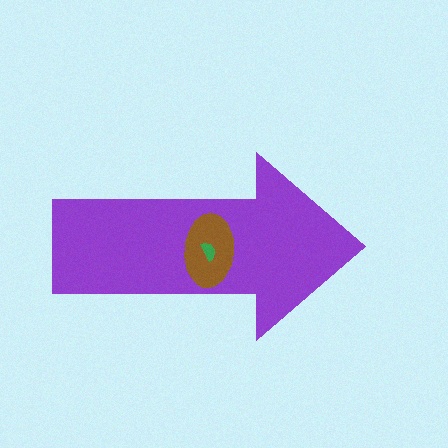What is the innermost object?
The green semicircle.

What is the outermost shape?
The purple arrow.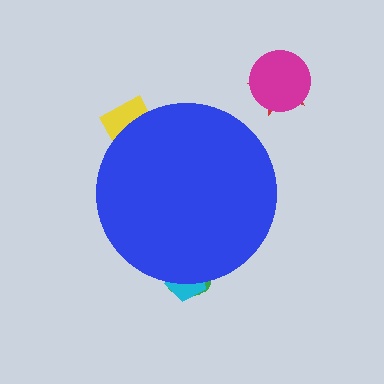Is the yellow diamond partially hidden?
Yes, the yellow diamond is partially hidden behind the blue circle.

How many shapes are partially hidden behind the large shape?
3 shapes are partially hidden.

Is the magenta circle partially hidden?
No, the magenta circle is fully visible.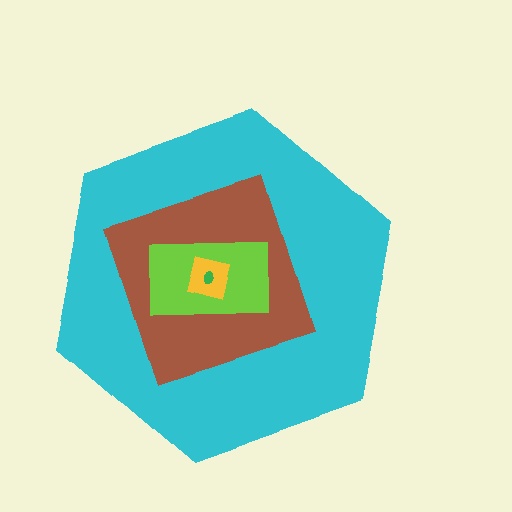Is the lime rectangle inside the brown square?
Yes.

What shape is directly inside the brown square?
The lime rectangle.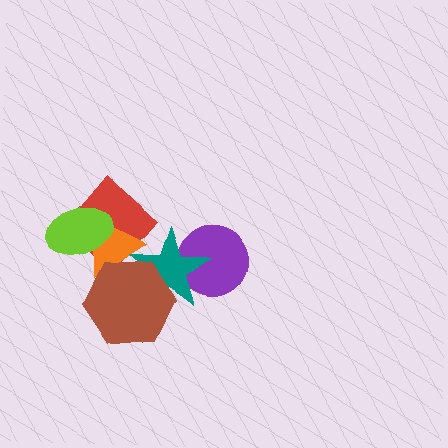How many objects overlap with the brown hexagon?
3 objects overlap with the brown hexagon.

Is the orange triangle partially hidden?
Yes, it is partially covered by another shape.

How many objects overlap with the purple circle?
1 object overlaps with the purple circle.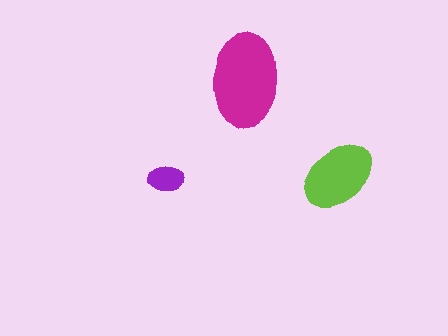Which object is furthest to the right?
The lime ellipse is rightmost.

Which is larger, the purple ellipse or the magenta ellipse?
The magenta one.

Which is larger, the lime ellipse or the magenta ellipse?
The magenta one.